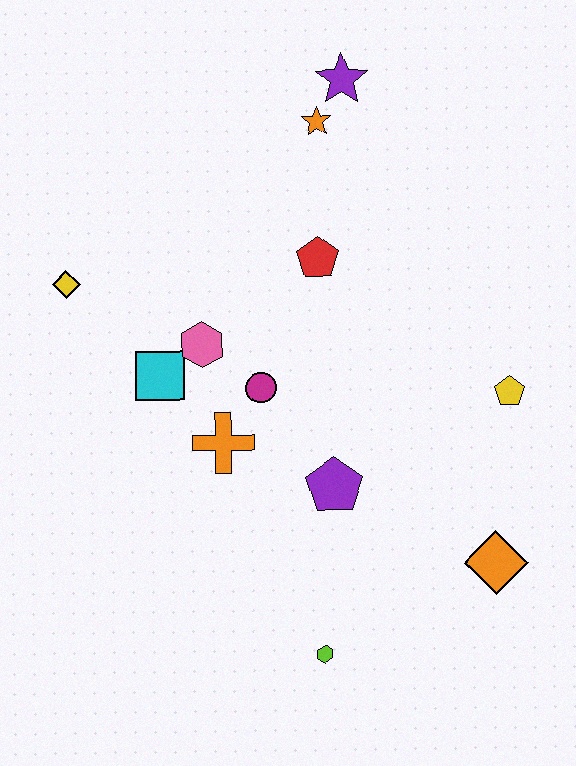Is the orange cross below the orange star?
Yes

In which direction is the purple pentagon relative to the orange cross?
The purple pentagon is to the right of the orange cross.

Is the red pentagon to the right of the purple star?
No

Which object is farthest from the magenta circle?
The purple star is farthest from the magenta circle.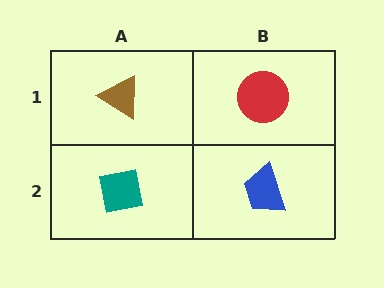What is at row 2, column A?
A teal square.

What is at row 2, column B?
A blue trapezoid.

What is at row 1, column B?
A red circle.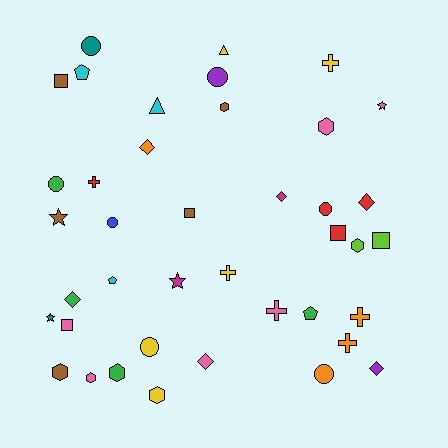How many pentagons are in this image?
There are 3 pentagons.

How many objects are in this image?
There are 40 objects.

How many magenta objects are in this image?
There are 2 magenta objects.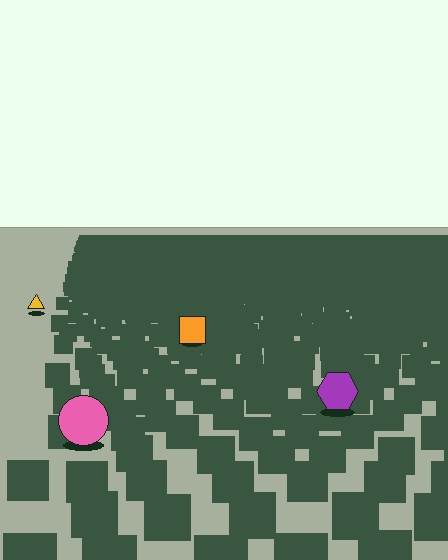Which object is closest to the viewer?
The pink circle is closest. The texture marks near it are larger and more spread out.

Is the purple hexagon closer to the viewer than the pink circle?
No. The pink circle is closer — you can tell from the texture gradient: the ground texture is coarser near it.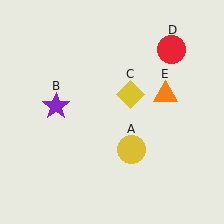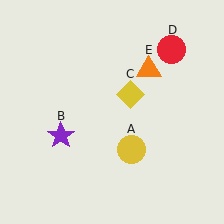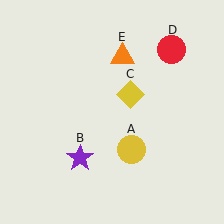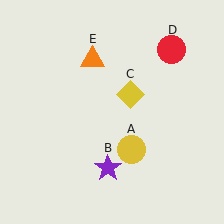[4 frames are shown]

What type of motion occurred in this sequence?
The purple star (object B), orange triangle (object E) rotated counterclockwise around the center of the scene.